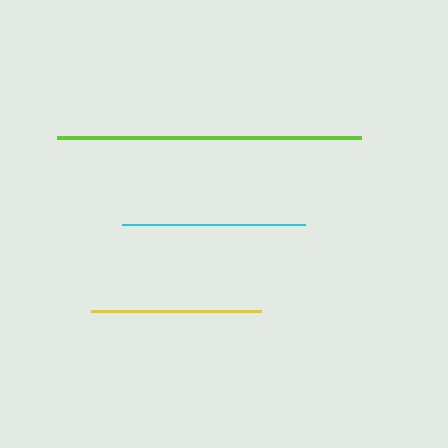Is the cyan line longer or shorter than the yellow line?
The cyan line is longer than the yellow line.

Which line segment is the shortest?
The yellow line is the shortest at approximately 170 pixels.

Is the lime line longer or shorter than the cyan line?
The lime line is longer than the cyan line.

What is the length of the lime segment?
The lime segment is approximately 304 pixels long.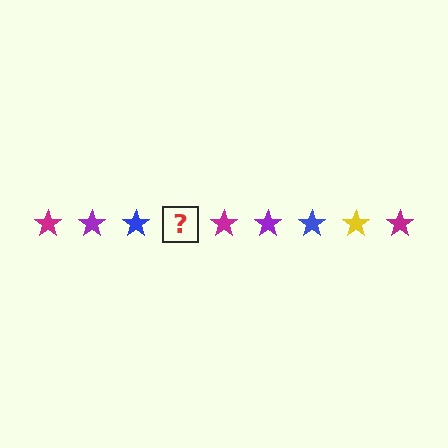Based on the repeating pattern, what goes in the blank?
The blank should be a yellow star.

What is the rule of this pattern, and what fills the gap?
The rule is that the pattern cycles through magenta, purple, blue, yellow stars. The gap should be filled with a yellow star.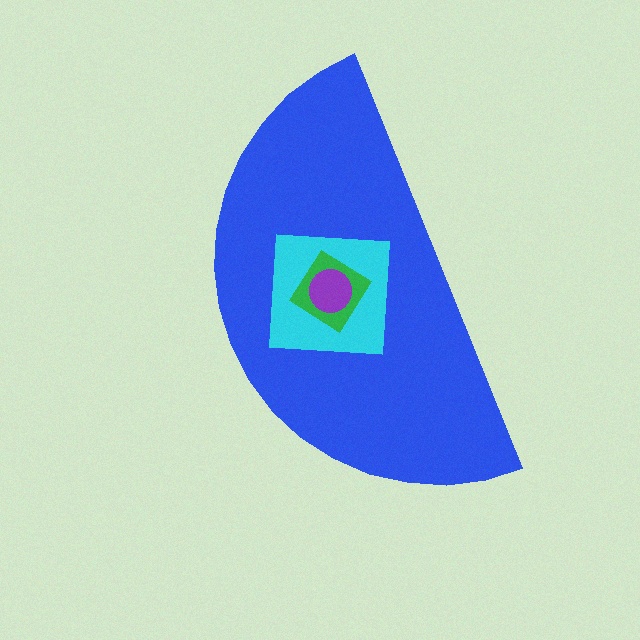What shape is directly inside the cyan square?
The green diamond.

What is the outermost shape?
The blue semicircle.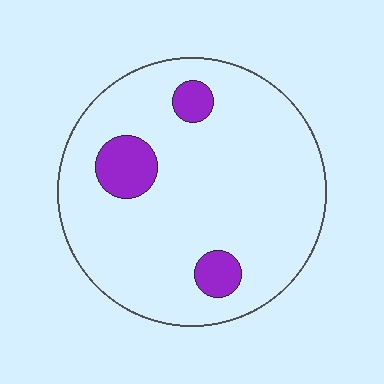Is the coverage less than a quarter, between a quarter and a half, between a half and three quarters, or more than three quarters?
Less than a quarter.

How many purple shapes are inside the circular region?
3.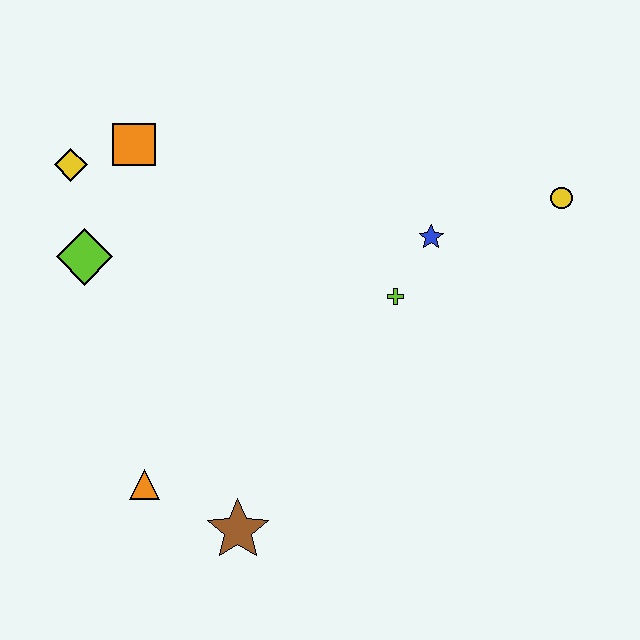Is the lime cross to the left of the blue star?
Yes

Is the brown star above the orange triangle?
No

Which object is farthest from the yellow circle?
The orange triangle is farthest from the yellow circle.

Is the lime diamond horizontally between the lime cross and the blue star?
No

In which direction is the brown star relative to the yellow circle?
The brown star is below the yellow circle.